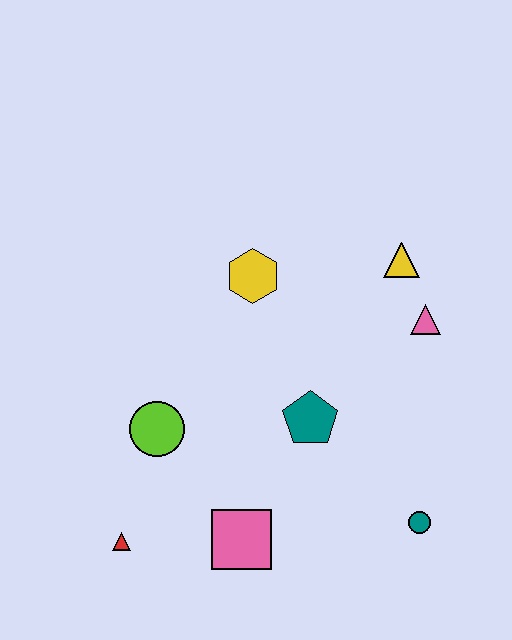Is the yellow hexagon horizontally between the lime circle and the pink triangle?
Yes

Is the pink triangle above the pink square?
Yes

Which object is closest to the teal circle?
The teal pentagon is closest to the teal circle.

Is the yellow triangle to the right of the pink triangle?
No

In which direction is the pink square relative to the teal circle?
The pink square is to the left of the teal circle.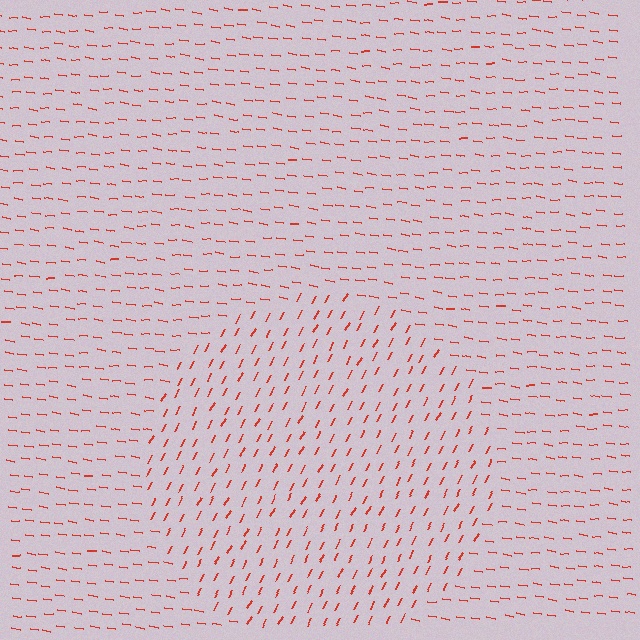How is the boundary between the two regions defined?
The boundary is defined purely by a change in line orientation (approximately 69 degrees difference). All lines are the same color and thickness.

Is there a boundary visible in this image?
Yes, there is a texture boundary formed by a change in line orientation.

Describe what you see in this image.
The image is filled with small red line segments. A circle region in the image has lines oriented differently from the surrounding lines, creating a visible texture boundary.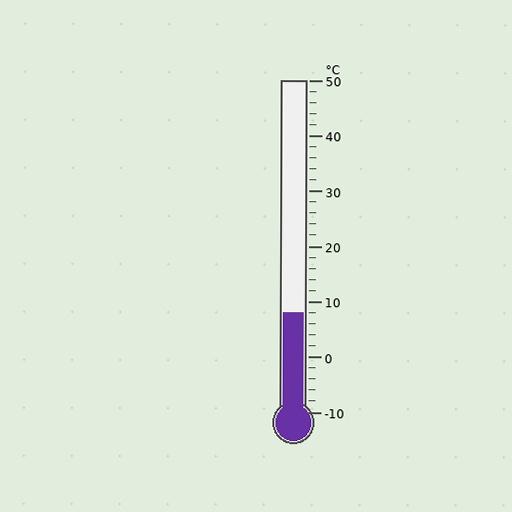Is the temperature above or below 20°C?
The temperature is below 20°C.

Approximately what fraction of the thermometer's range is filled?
The thermometer is filled to approximately 30% of its range.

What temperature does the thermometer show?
The thermometer shows approximately 8°C.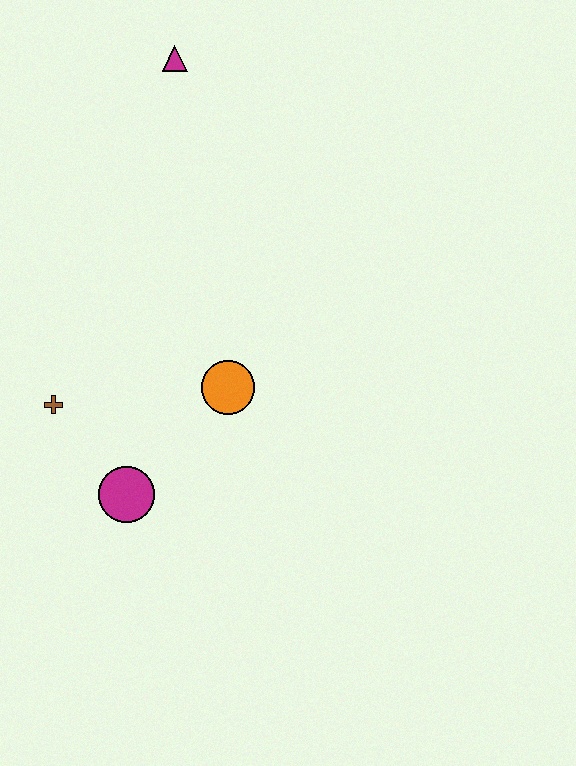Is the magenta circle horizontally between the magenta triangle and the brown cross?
Yes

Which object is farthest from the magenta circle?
The magenta triangle is farthest from the magenta circle.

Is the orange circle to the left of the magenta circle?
No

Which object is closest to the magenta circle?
The brown cross is closest to the magenta circle.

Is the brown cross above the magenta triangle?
No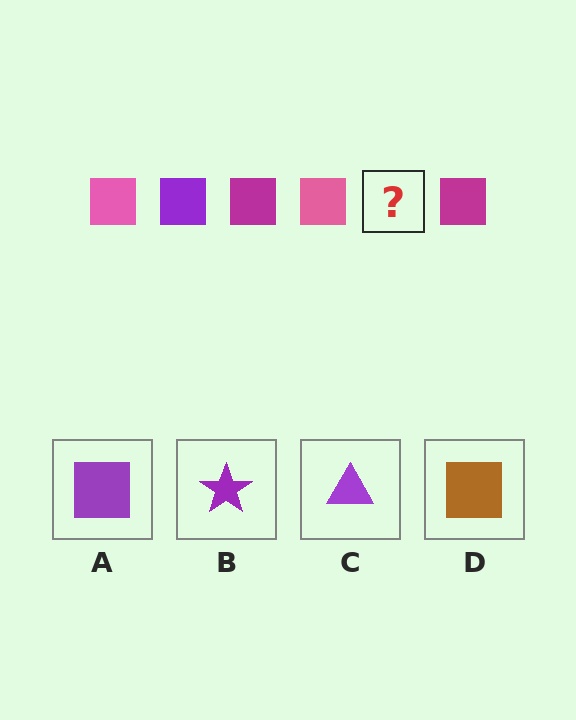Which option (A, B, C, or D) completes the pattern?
A.